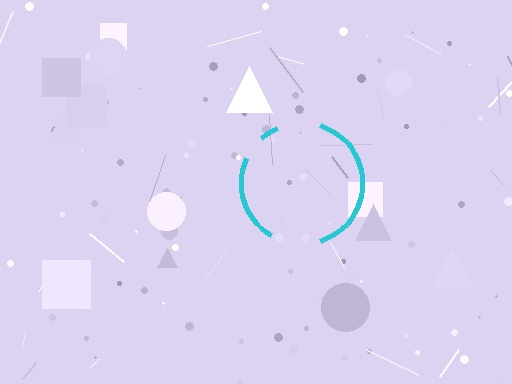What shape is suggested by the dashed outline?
The dashed outline suggests a circle.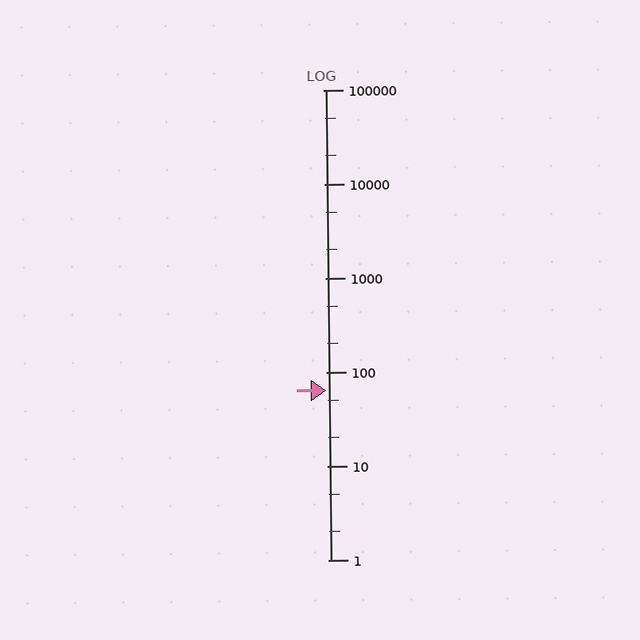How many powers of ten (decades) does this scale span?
The scale spans 5 decades, from 1 to 100000.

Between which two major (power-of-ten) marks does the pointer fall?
The pointer is between 10 and 100.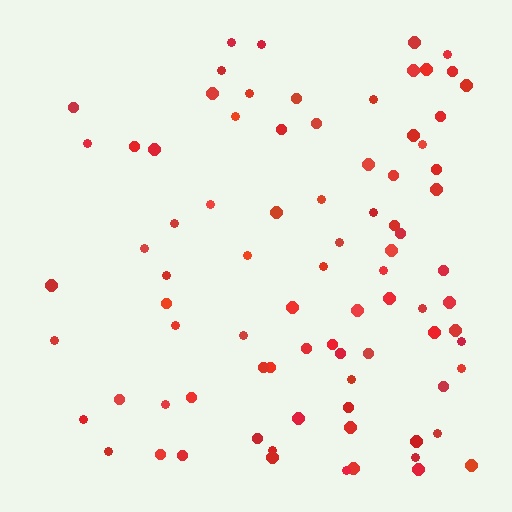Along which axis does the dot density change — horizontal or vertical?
Horizontal.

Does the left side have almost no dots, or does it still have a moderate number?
Still a moderate number, just noticeably fewer than the right.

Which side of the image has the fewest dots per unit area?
The left.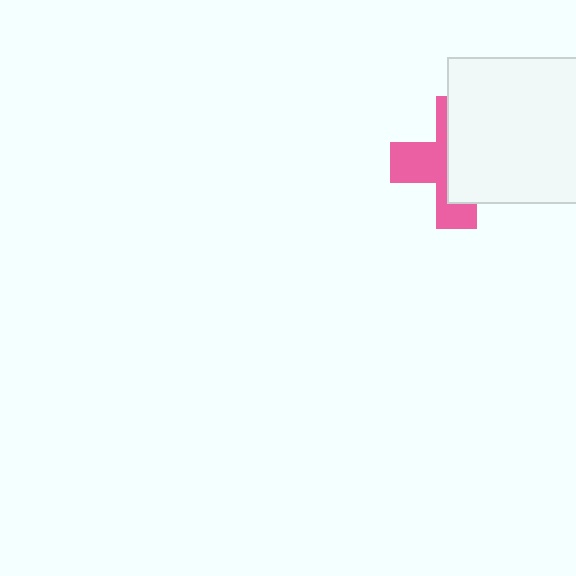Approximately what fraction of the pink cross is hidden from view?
Roughly 54% of the pink cross is hidden behind the white square.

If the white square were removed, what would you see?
You would see the complete pink cross.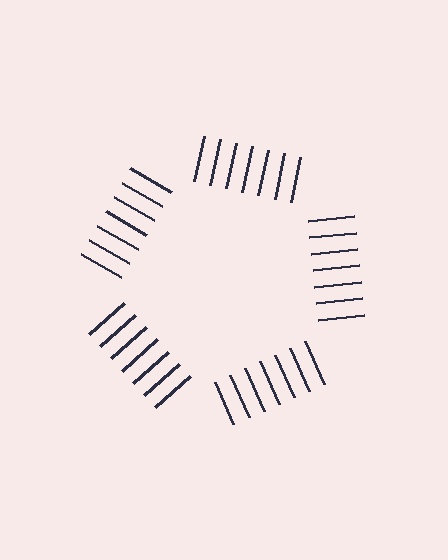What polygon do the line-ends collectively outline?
An illusory pentagon — the line segments terminate on its edges but no continuous stroke is drawn.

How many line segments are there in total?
35 — 7 along each of the 5 edges.